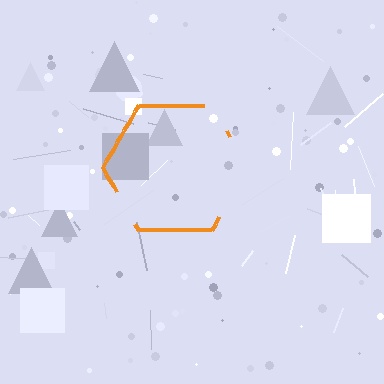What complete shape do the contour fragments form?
The contour fragments form a hexagon.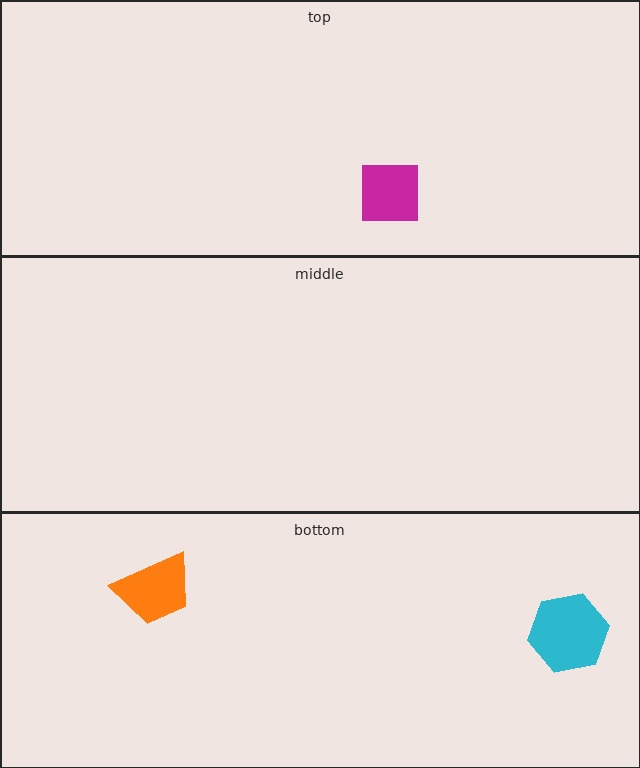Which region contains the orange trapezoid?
The bottom region.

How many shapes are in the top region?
1.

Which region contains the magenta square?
The top region.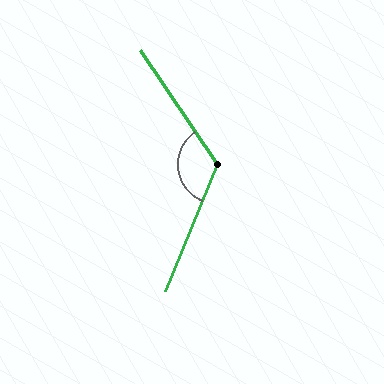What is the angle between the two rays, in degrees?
Approximately 123 degrees.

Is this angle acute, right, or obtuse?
It is obtuse.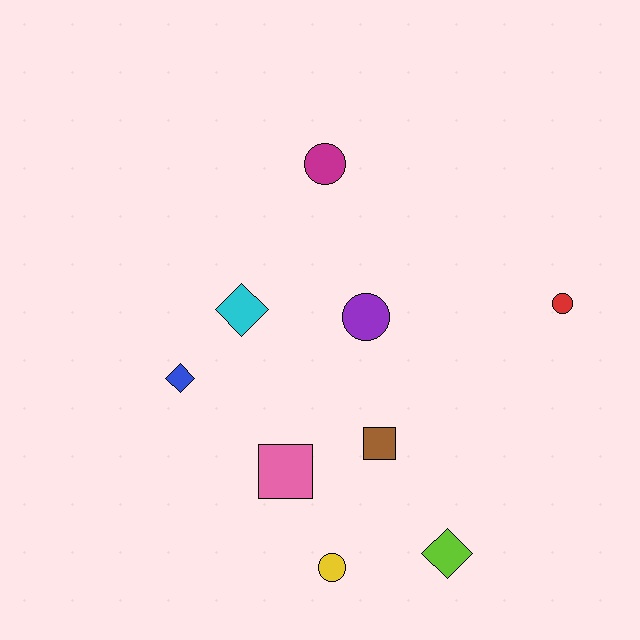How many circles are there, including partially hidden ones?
There are 4 circles.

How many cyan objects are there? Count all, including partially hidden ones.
There is 1 cyan object.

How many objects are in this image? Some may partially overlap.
There are 9 objects.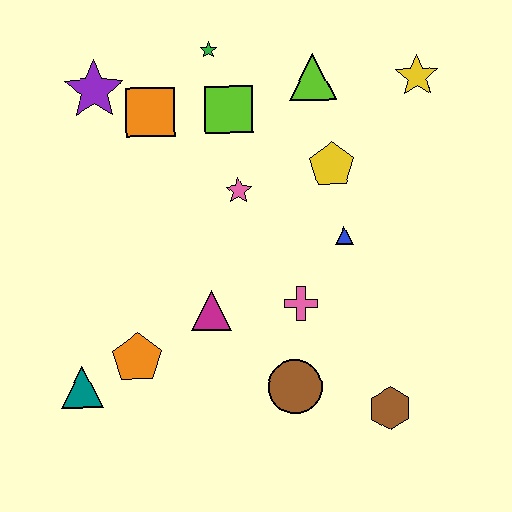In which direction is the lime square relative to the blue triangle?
The lime square is above the blue triangle.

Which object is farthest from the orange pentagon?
The yellow star is farthest from the orange pentagon.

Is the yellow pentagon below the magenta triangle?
No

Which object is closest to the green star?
The lime square is closest to the green star.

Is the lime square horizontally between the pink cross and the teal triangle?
Yes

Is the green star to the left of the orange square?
No